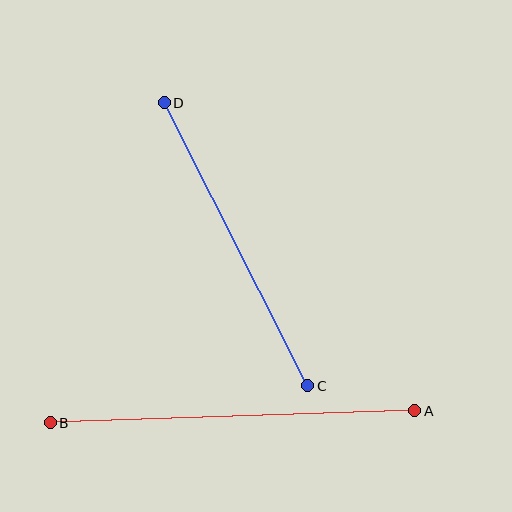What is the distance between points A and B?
The distance is approximately 365 pixels.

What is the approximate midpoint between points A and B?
The midpoint is at approximately (232, 417) pixels.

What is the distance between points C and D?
The distance is approximately 317 pixels.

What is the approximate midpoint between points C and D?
The midpoint is at approximately (236, 244) pixels.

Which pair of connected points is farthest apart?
Points A and B are farthest apart.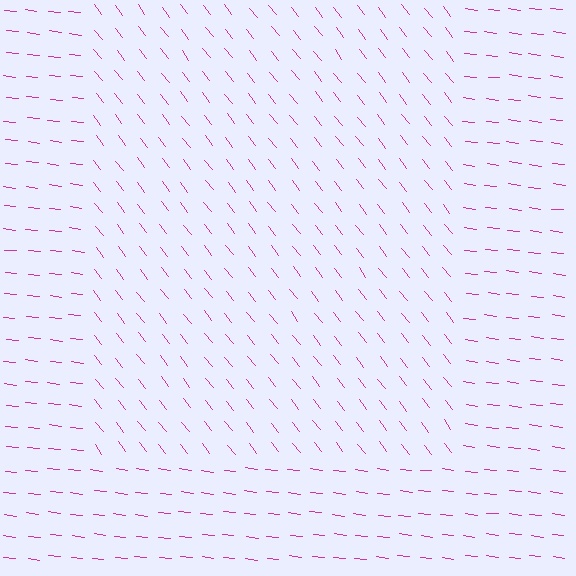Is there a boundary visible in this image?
Yes, there is a texture boundary formed by a change in line orientation.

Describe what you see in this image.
The image is filled with small magenta line segments. A rectangle region in the image has lines oriented differently from the surrounding lines, creating a visible texture boundary.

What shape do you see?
I see a rectangle.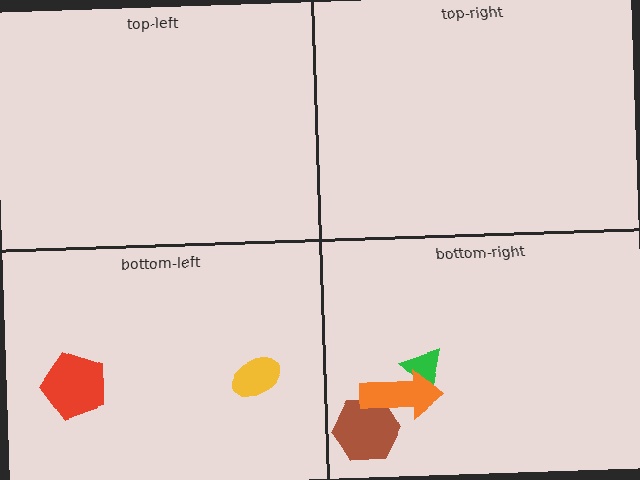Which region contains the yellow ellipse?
The bottom-left region.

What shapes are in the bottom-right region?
The green triangle, the brown hexagon, the orange arrow.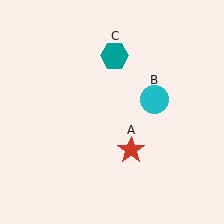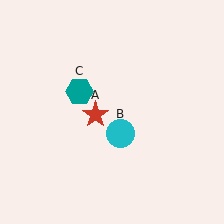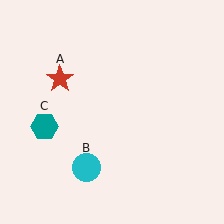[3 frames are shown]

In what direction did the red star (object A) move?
The red star (object A) moved up and to the left.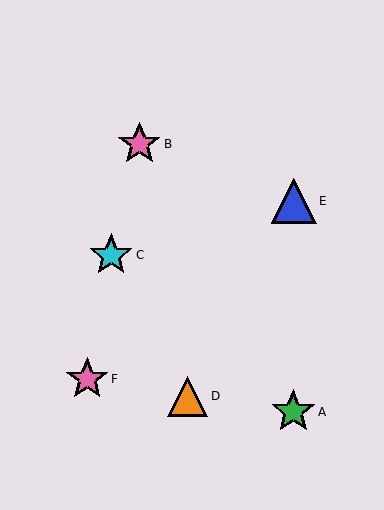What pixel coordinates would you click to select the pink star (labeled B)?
Click at (139, 144) to select the pink star B.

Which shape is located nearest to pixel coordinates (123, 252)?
The cyan star (labeled C) at (111, 255) is nearest to that location.